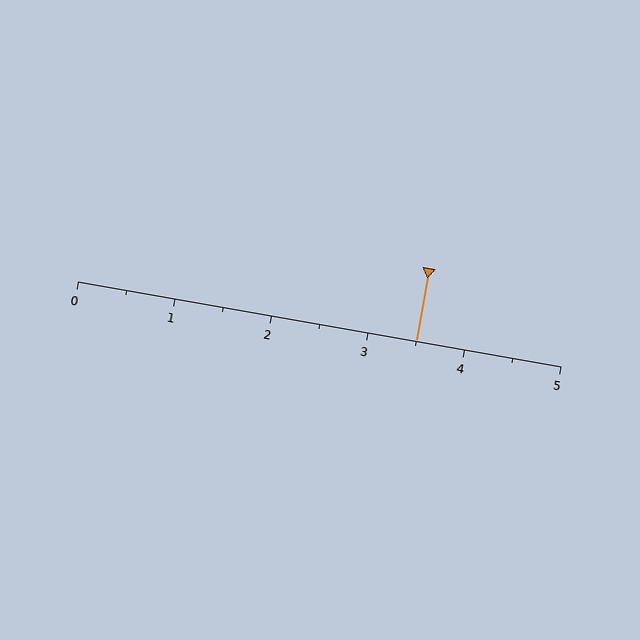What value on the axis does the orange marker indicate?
The marker indicates approximately 3.5.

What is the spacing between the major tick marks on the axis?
The major ticks are spaced 1 apart.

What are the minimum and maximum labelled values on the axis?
The axis runs from 0 to 5.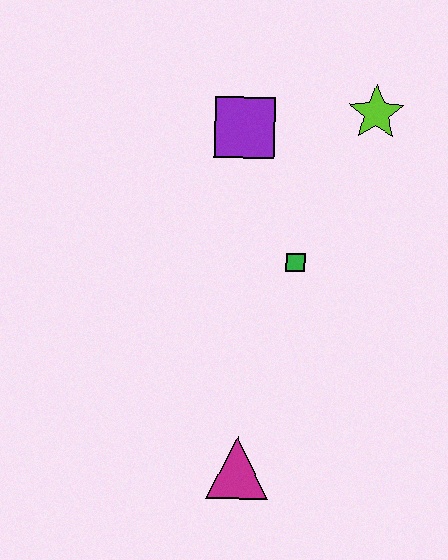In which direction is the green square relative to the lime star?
The green square is below the lime star.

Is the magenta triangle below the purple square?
Yes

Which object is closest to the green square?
The purple square is closest to the green square.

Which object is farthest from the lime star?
The magenta triangle is farthest from the lime star.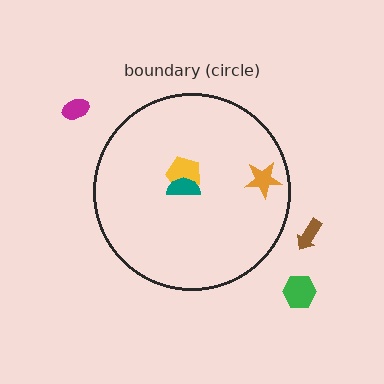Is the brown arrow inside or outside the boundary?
Outside.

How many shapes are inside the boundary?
3 inside, 3 outside.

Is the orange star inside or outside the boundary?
Inside.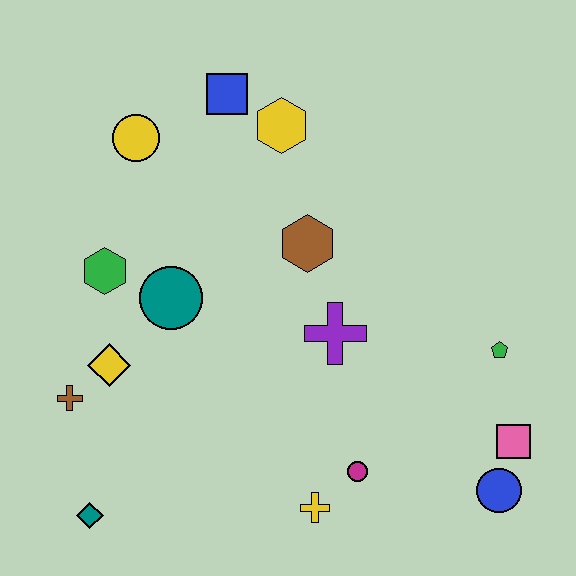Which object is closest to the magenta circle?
The yellow cross is closest to the magenta circle.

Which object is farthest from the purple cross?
The teal diamond is farthest from the purple cross.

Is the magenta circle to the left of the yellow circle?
No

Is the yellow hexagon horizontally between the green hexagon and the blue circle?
Yes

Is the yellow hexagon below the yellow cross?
No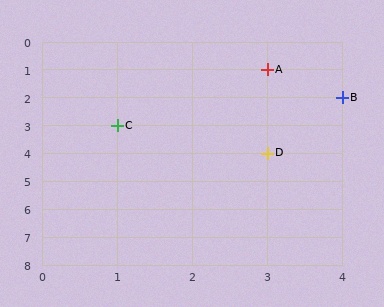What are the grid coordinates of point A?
Point A is at grid coordinates (3, 1).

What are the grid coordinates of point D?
Point D is at grid coordinates (3, 4).